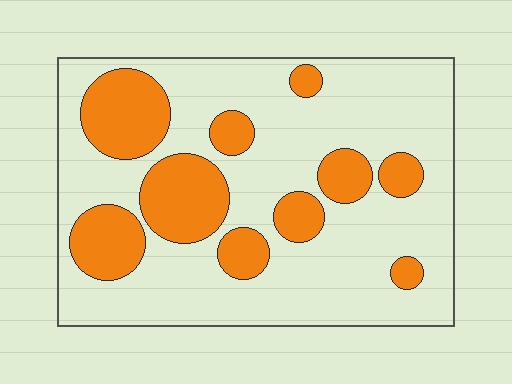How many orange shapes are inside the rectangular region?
10.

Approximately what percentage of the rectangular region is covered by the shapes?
Approximately 30%.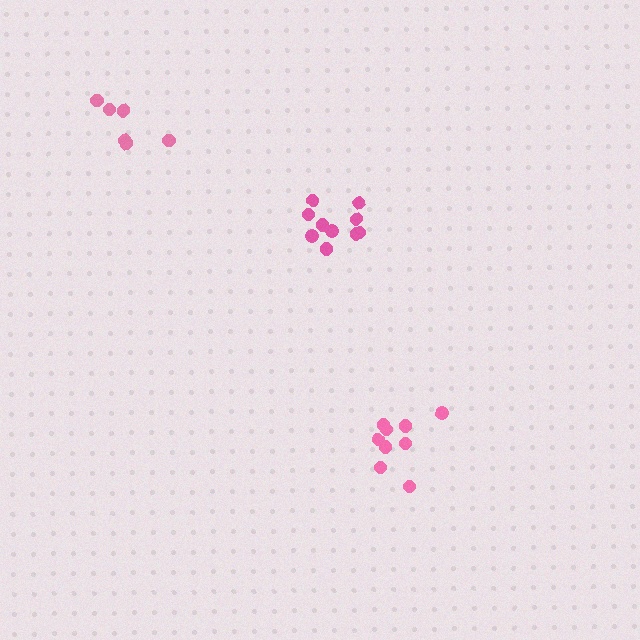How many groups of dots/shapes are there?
There are 3 groups.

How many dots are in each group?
Group 1: 10 dots, Group 2: 9 dots, Group 3: 6 dots (25 total).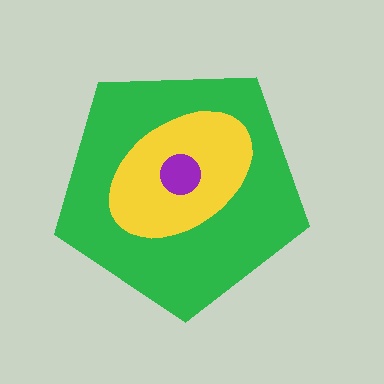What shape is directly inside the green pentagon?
The yellow ellipse.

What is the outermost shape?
The green pentagon.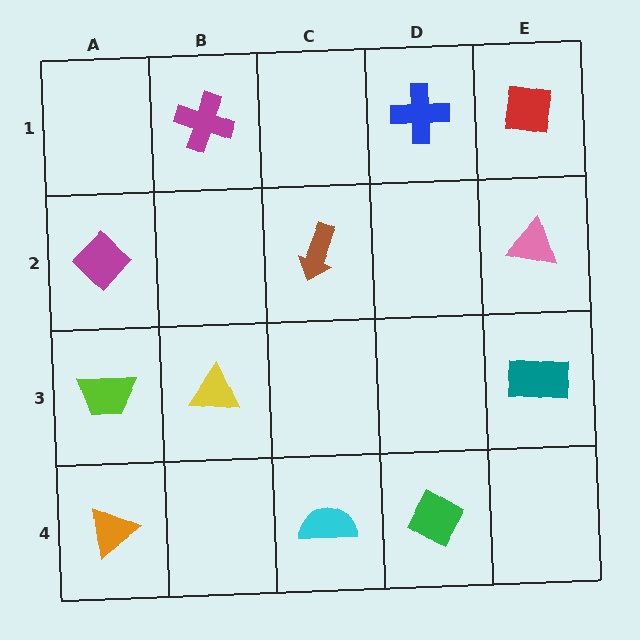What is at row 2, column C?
A brown arrow.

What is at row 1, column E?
A red square.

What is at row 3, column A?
A lime trapezoid.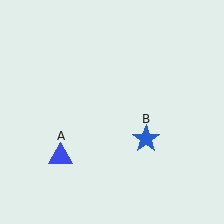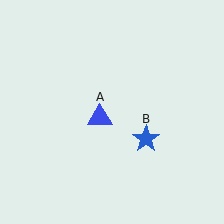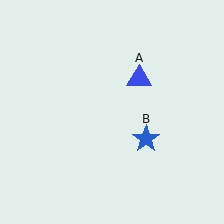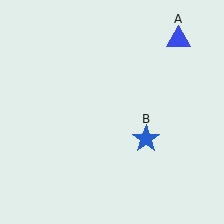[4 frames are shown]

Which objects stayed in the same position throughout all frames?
Blue star (object B) remained stationary.